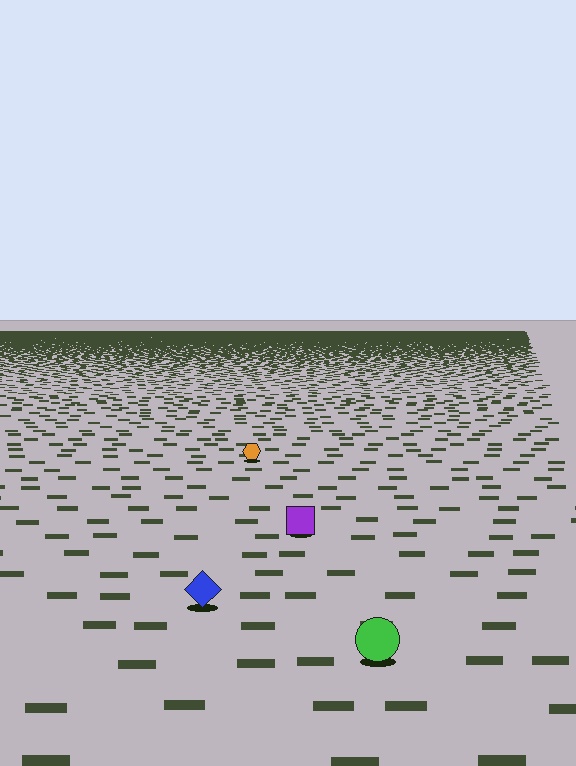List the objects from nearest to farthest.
From nearest to farthest: the green circle, the blue diamond, the purple square, the orange hexagon.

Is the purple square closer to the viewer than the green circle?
No. The green circle is closer — you can tell from the texture gradient: the ground texture is coarser near it.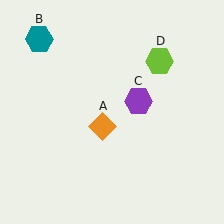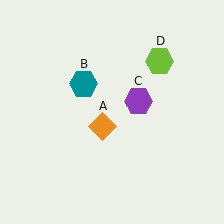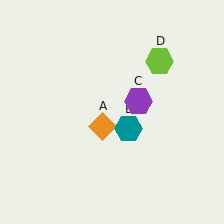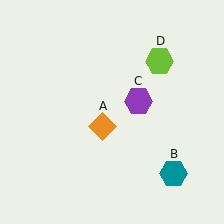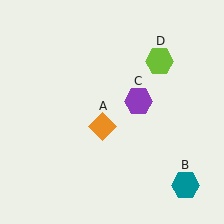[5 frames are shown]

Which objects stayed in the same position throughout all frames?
Orange diamond (object A) and purple hexagon (object C) and lime hexagon (object D) remained stationary.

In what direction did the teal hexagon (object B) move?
The teal hexagon (object B) moved down and to the right.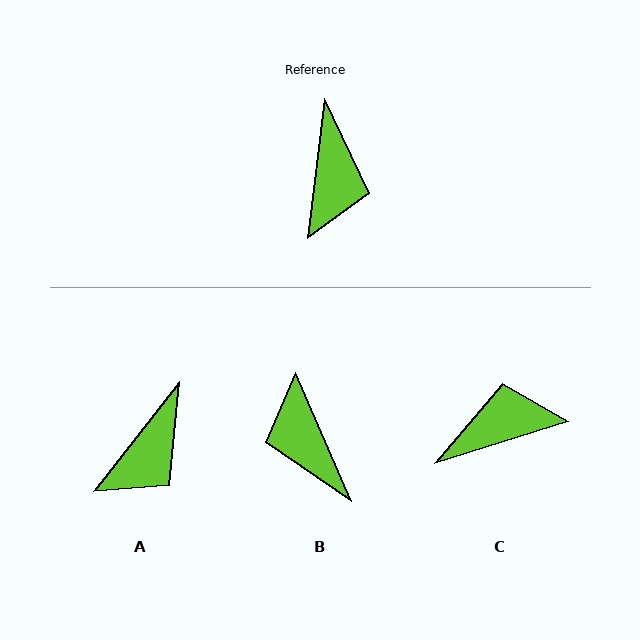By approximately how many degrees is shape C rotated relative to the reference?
Approximately 114 degrees counter-clockwise.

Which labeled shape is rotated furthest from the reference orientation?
B, about 149 degrees away.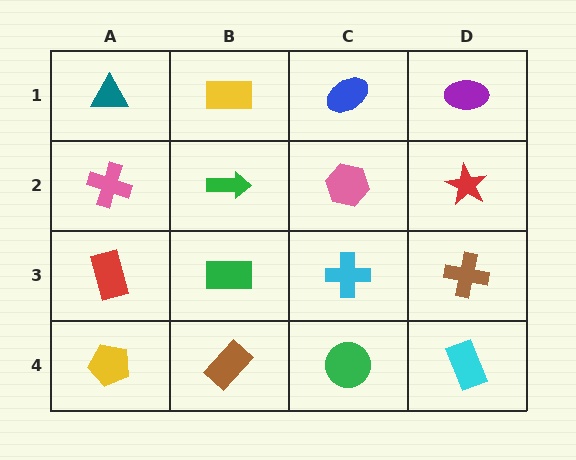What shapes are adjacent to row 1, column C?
A pink hexagon (row 2, column C), a yellow rectangle (row 1, column B), a purple ellipse (row 1, column D).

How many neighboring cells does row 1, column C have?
3.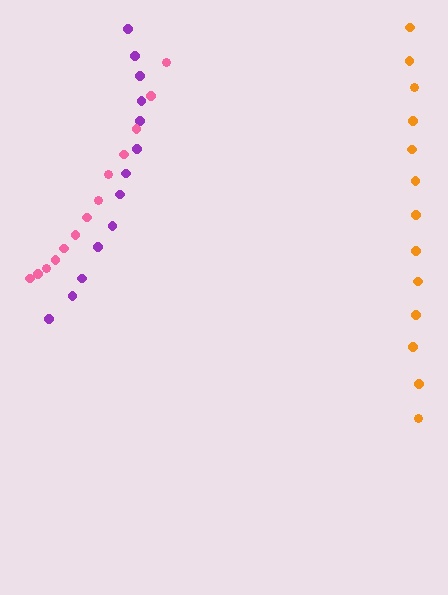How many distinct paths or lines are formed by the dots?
There are 3 distinct paths.